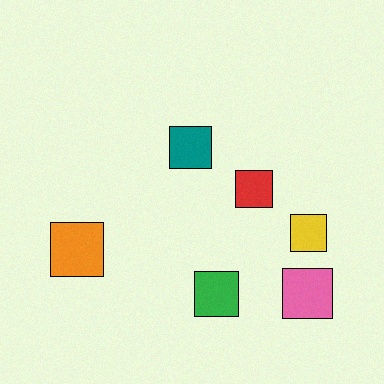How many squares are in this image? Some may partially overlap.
There are 6 squares.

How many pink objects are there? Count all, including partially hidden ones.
There is 1 pink object.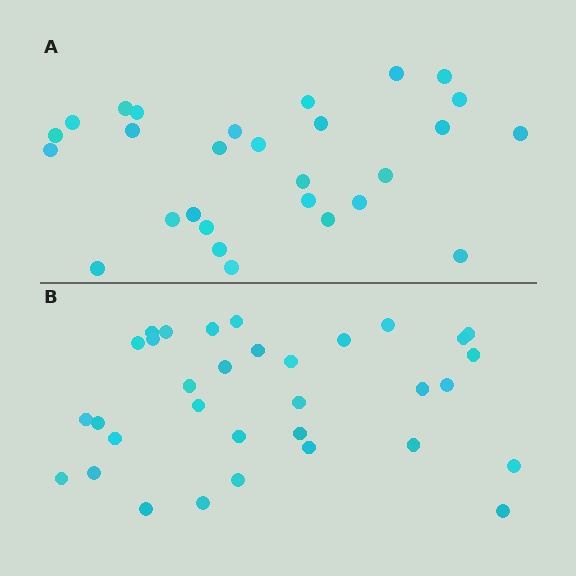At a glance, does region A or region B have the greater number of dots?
Region B (the bottom region) has more dots.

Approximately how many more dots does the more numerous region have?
Region B has about 5 more dots than region A.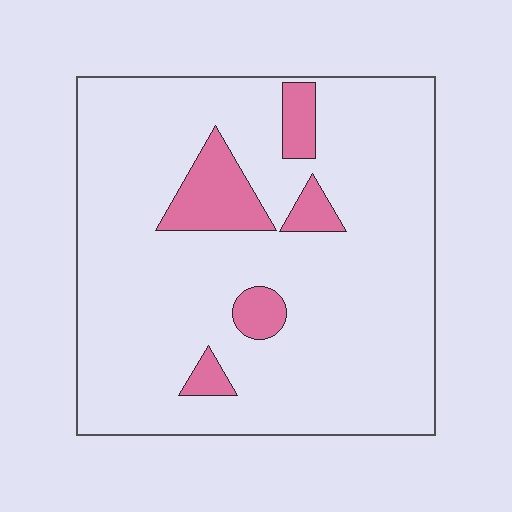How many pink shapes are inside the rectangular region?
5.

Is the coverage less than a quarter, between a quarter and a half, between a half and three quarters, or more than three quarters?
Less than a quarter.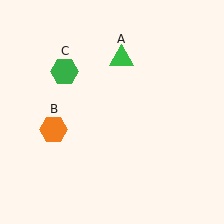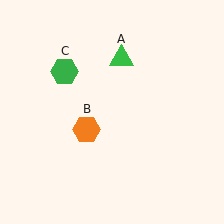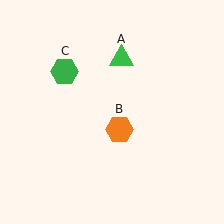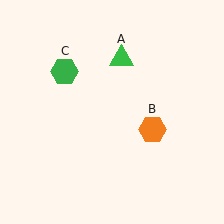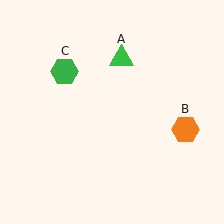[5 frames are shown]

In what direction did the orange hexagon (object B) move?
The orange hexagon (object B) moved right.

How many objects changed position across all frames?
1 object changed position: orange hexagon (object B).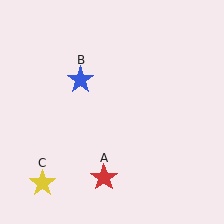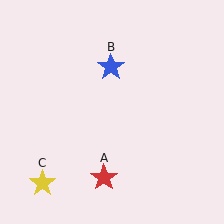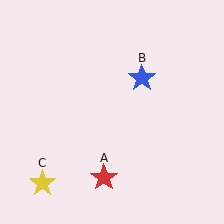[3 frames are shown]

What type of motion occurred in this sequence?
The blue star (object B) rotated clockwise around the center of the scene.